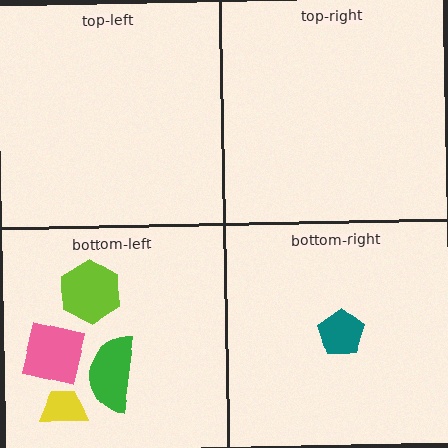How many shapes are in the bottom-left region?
4.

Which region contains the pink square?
The bottom-left region.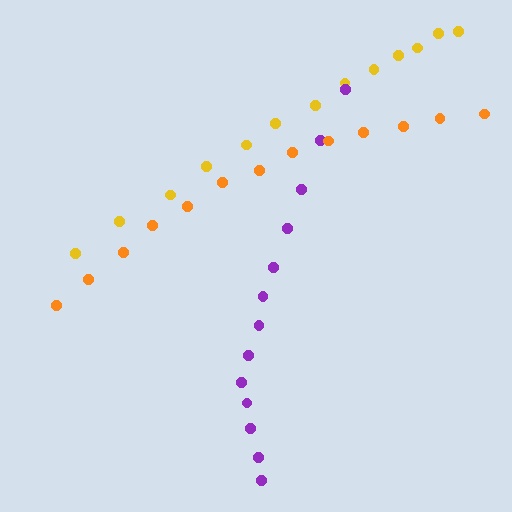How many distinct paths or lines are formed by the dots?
There are 3 distinct paths.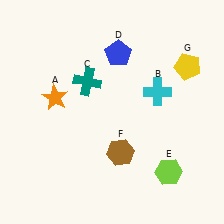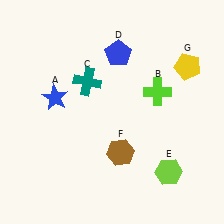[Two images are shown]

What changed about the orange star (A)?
In Image 1, A is orange. In Image 2, it changed to blue.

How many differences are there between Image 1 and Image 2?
There are 2 differences between the two images.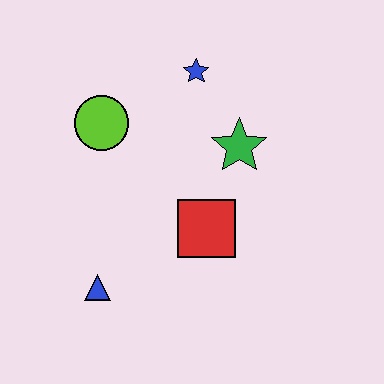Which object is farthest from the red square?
The blue star is farthest from the red square.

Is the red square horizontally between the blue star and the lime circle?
No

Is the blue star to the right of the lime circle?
Yes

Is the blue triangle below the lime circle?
Yes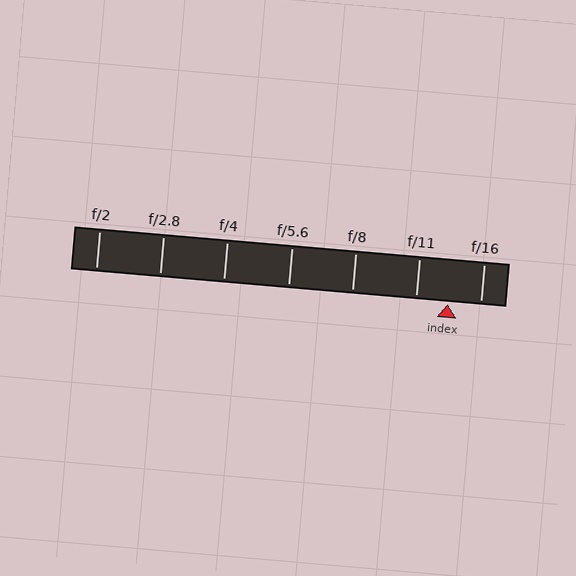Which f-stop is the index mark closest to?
The index mark is closest to f/11.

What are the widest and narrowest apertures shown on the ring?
The widest aperture shown is f/2 and the narrowest is f/16.